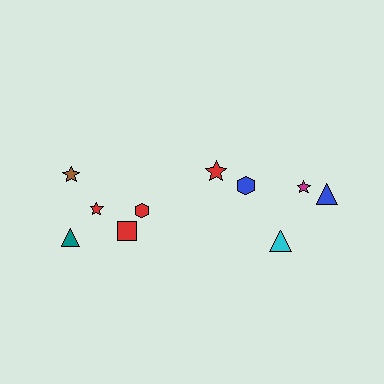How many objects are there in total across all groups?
There are 10 objects.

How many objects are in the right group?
There are 4 objects.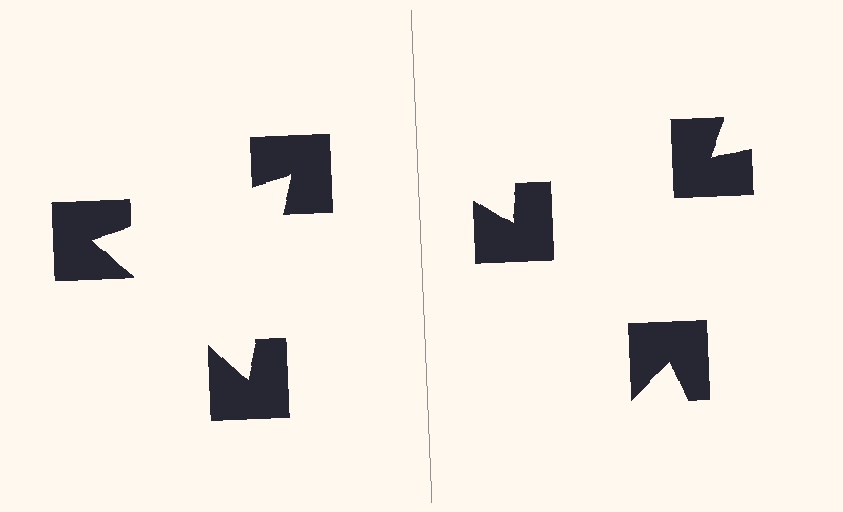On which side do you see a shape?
An illusory triangle appears on the left side. On the right side the wedge cuts are rotated, so no coherent shape forms.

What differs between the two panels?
The notched squares are positioned identically on both sides; only the wedge orientations differ. On the left they align to a triangle; on the right they are misaligned.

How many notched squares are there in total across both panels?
6 — 3 on each side.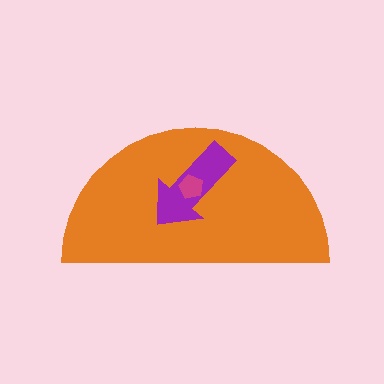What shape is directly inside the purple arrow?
The magenta pentagon.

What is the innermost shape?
The magenta pentagon.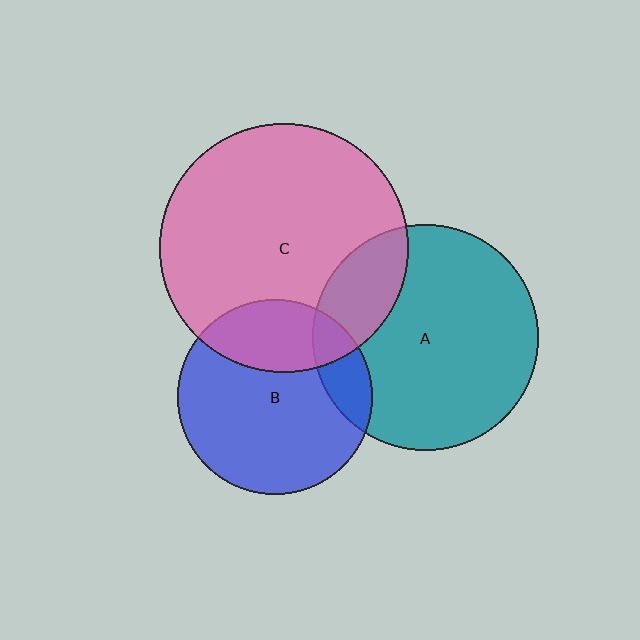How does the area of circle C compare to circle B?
Approximately 1.6 times.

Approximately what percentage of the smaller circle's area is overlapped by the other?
Approximately 15%.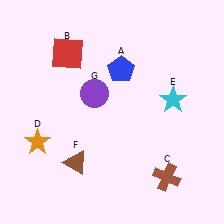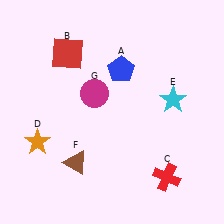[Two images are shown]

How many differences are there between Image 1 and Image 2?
There are 2 differences between the two images.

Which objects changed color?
C changed from brown to red. G changed from purple to magenta.